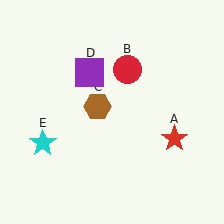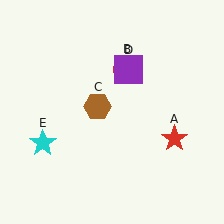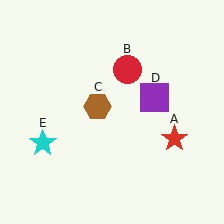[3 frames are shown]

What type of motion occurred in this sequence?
The purple square (object D) rotated clockwise around the center of the scene.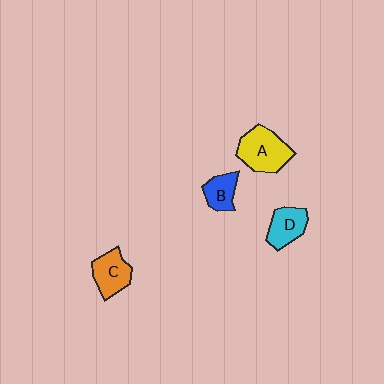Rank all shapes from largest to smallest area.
From largest to smallest: A (yellow), C (orange), D (cyan), B (blue).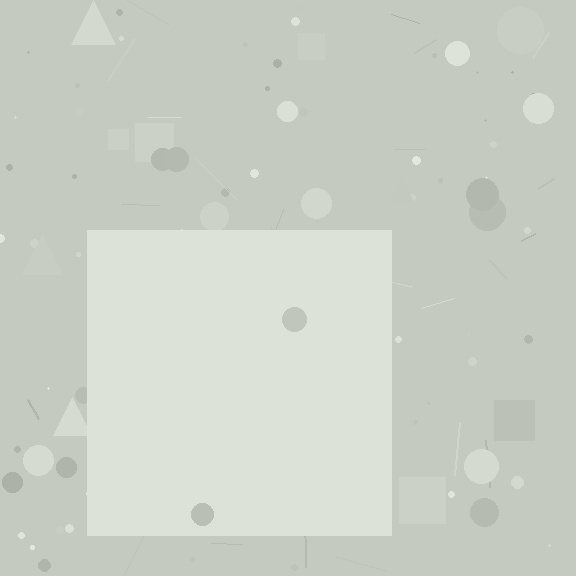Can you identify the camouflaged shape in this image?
The camouflaged shape is a square.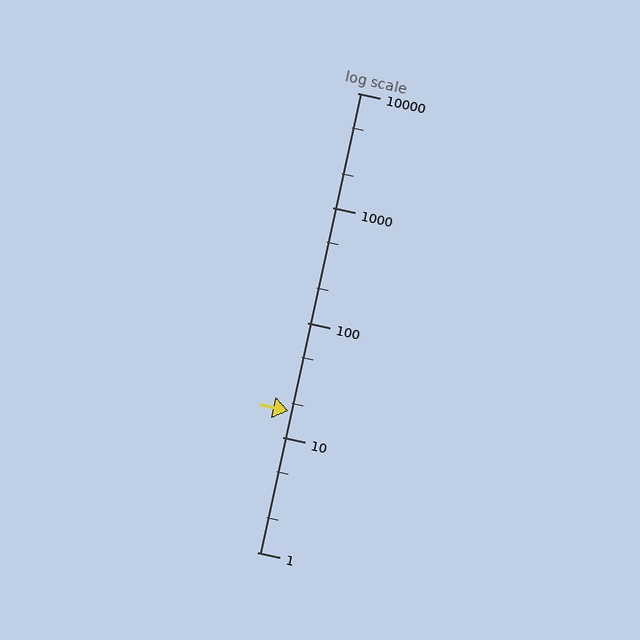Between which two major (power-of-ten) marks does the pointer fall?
The pointer is between 10 and 100.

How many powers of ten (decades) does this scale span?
The scale spans 4 decades, from 1 to 10000.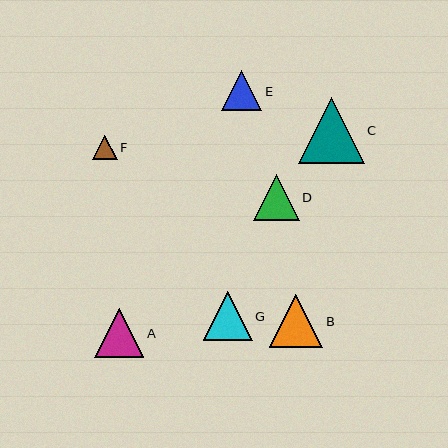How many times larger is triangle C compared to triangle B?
Triangle C is approximately 1.2 times the size of triangle B.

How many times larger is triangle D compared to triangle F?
Triangle D is approximately 1.9 times the size of triangle F.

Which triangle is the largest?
Triangle C is the largest with a size of approximately 66 pixels.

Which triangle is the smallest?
Triangle F is the smallest with a size of approximately 24 pixels.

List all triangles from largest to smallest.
From largest to smallest: C, B, A, G, D, E, F.